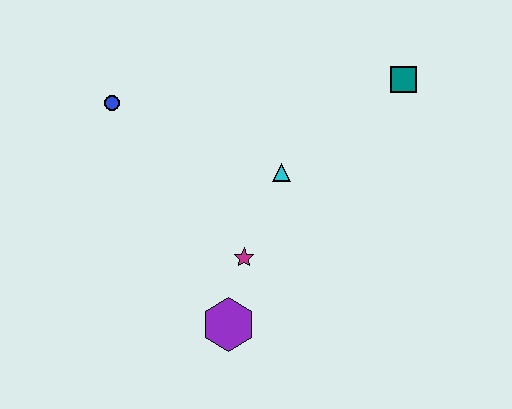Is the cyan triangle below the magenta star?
No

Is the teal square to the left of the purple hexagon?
No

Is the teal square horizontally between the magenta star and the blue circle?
No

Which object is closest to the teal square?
The cyan triangle is closest to the teal square.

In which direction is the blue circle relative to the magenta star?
The blue circle is above the magenta star.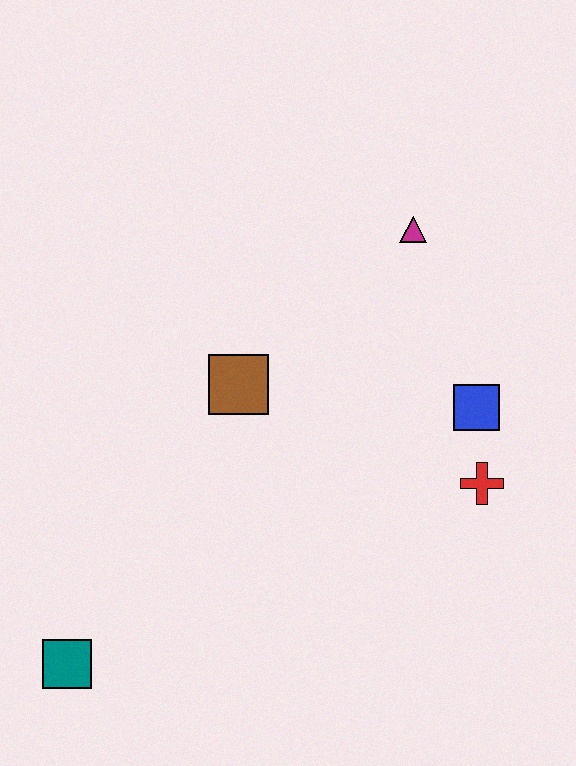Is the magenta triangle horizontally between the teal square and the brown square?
No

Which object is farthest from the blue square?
The teal square is farthest from the blue square.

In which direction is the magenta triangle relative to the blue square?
The magenta triangle is above the blue square.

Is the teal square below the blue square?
Yes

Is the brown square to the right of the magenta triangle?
No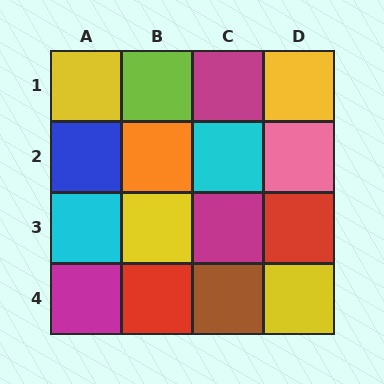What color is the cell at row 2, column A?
Blue.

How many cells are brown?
1 cell is brown.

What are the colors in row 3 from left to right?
Cyan, yellow, magenta, red.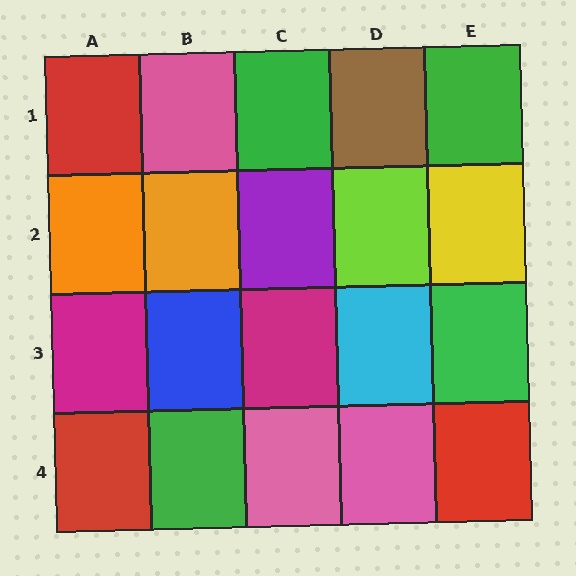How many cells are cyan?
1 cell is cyan.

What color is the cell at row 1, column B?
Pink.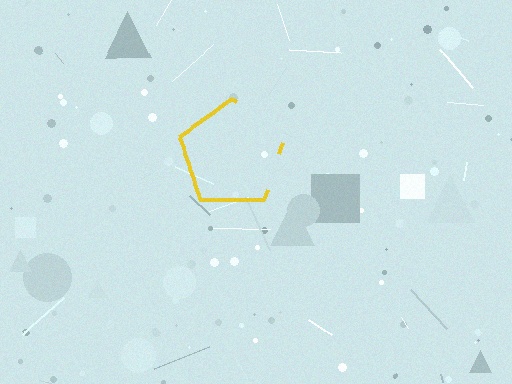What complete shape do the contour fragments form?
The contour fragments form a pentagon.